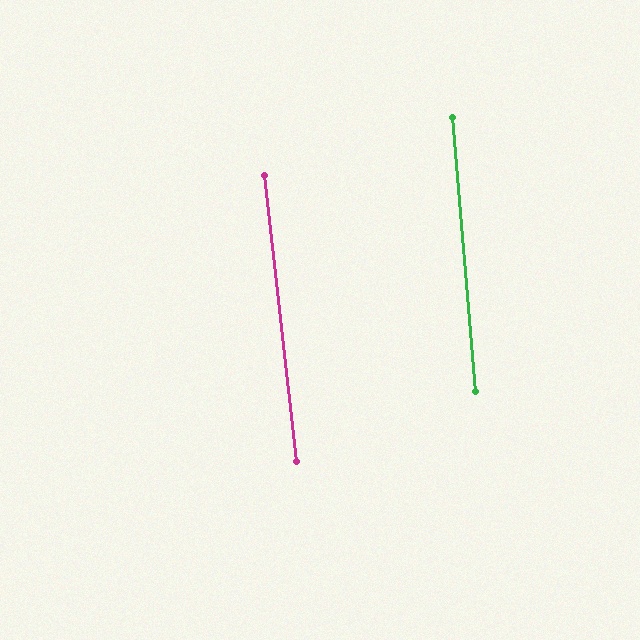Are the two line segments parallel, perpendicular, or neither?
Parallel — their directions differ by only 1.4°.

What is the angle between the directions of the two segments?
Approximately 1 degree.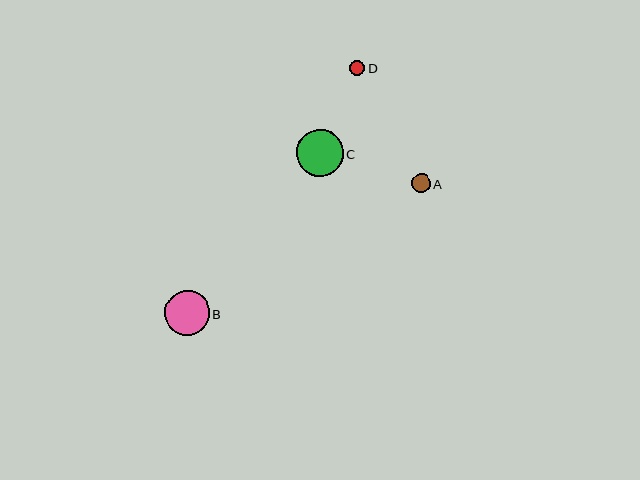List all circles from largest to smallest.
From largest to smallest: C, B, A, D.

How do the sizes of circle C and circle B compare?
Circle C and circle B are approximately the same size.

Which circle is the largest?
Circle C is the largest with a size of approximately 47 pixels.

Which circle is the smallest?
Circle D is the smallest with a size of approximately 15 pixels.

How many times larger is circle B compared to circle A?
Circle B is approximately 2.4 times the size of circle A.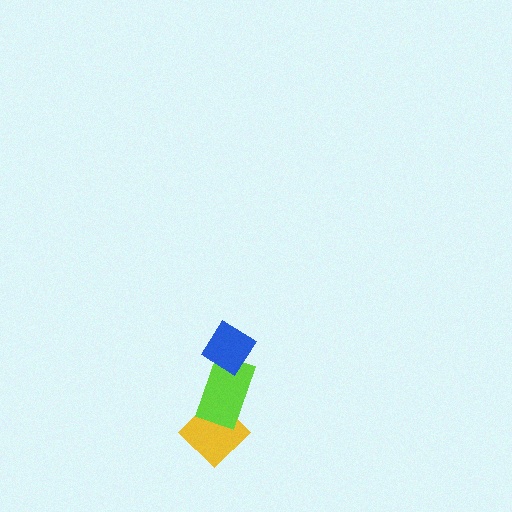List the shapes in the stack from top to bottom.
From top to bottom: the blue diamond, the lime rectangle, the yellow diamond.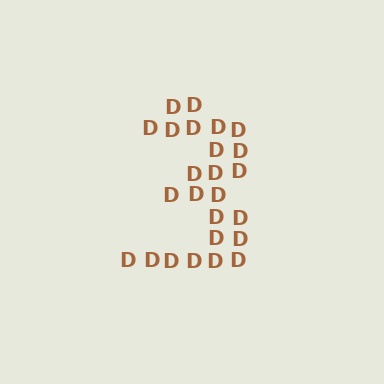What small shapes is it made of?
It is made of small letter D's.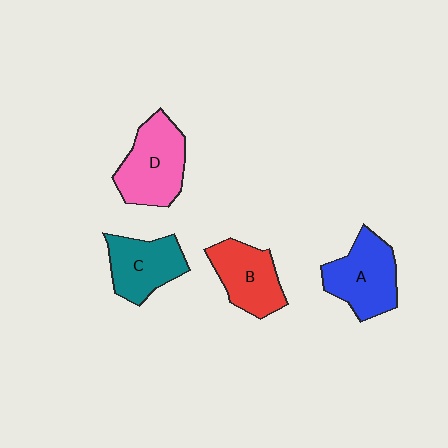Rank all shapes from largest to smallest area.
From largest to smallest: D (pink), A (blue), B (red), C (teal).